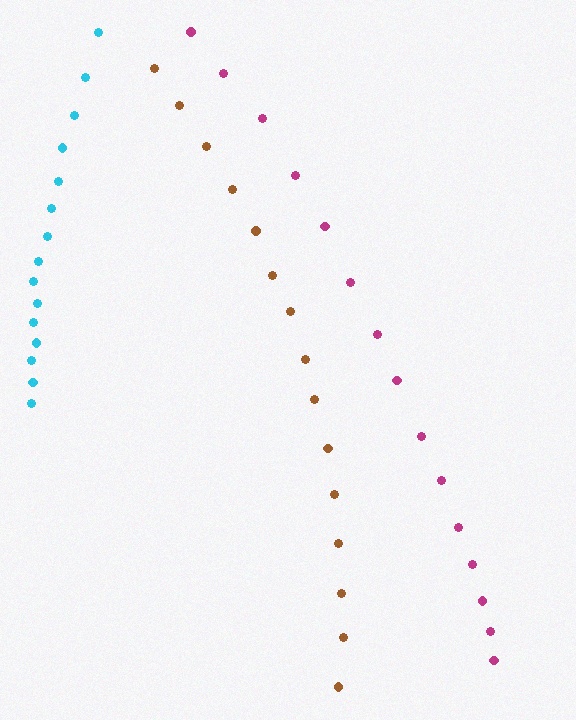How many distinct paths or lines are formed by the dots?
There are 3 distinct paths.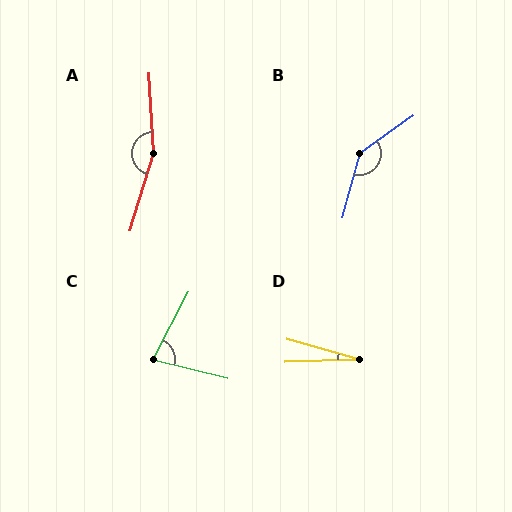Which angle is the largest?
A, at approximately 160 degrees.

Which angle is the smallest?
D, at approximately 18 degrees.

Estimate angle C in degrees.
Approximately 77 degrees.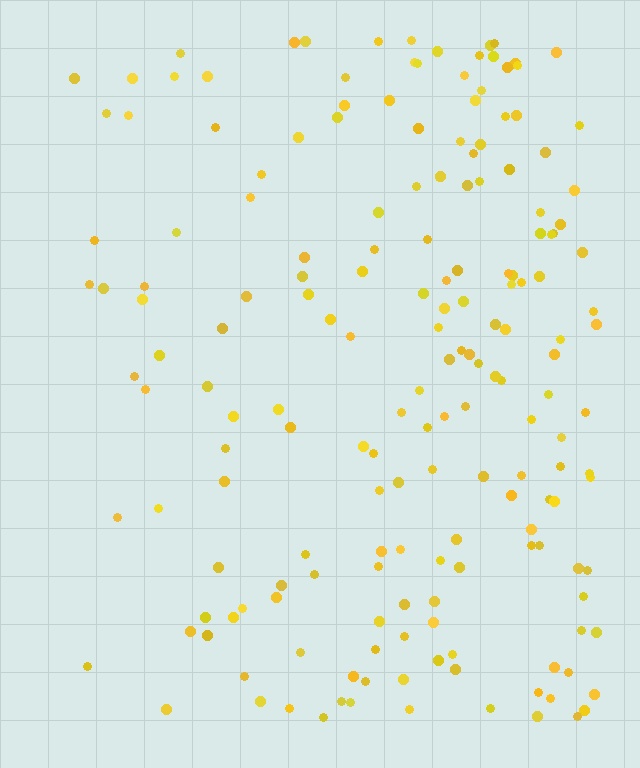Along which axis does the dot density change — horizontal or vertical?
Horizontal.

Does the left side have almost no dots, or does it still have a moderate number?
Still a moderate number, just noticeably fewer than the right.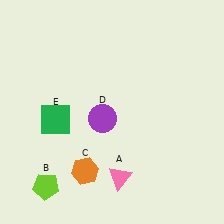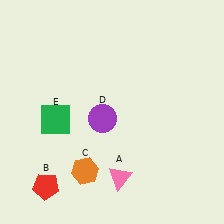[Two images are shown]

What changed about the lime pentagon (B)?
In Image 1, B is lime. In Image 2, it changed to red.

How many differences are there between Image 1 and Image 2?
There is 1 difference between the two images.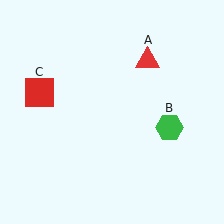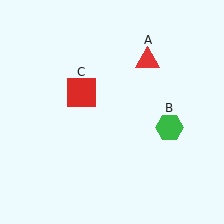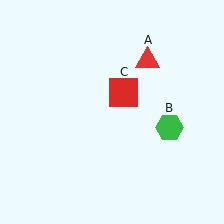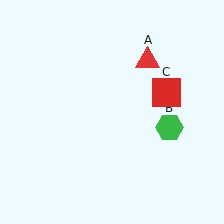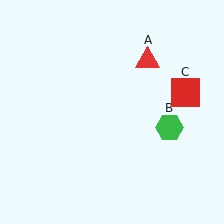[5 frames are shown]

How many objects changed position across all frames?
1 object changed position: red square (object C).